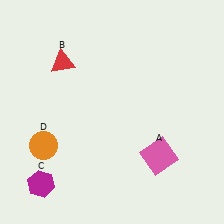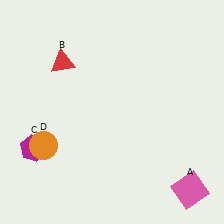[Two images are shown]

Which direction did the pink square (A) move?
The pink square (A) moved down.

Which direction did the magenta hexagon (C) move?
The magenta hexagon (C) moved up.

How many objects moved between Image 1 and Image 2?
2 objects moved between the two images.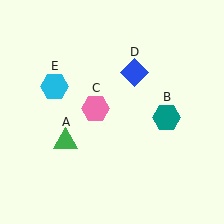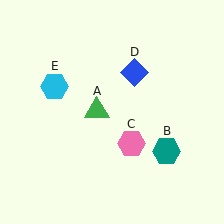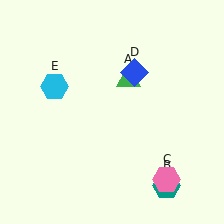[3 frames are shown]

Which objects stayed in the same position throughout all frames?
Blue diamond (object D) and cyan hexagon (object E) remained stationary.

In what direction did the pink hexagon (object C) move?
The pink hexagon (object C) moved down and to the right.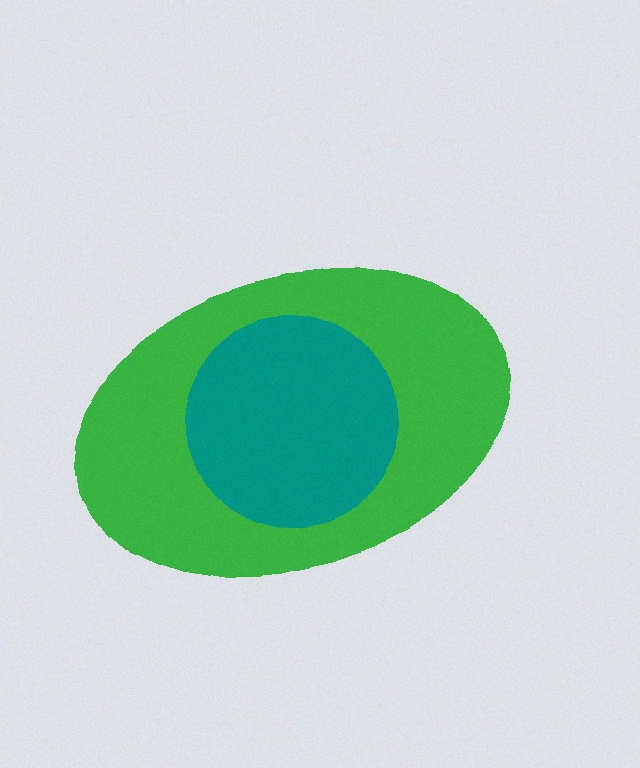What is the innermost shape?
The teal circle.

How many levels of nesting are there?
2.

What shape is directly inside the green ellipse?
The teal circle.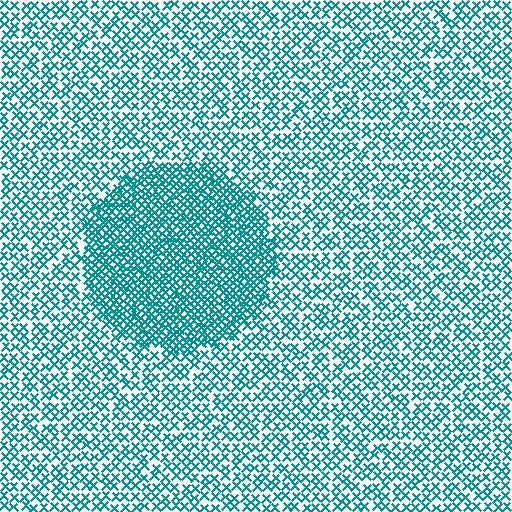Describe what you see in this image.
The image contains small teal elements arranged at two different densities. A circle-shaped region is visible where the elements are more densely packed than the surrounding area.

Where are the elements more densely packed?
The elements are more densely packed inside the circle boundary.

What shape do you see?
I see a circle.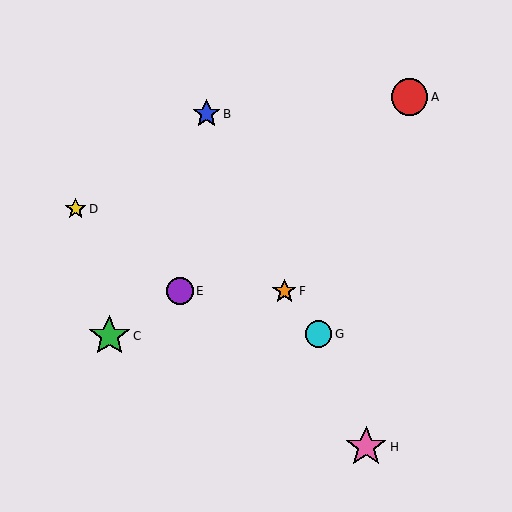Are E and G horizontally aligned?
No, E is at y≈291 and G is at y≈334.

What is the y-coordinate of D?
Object D is at y≈209.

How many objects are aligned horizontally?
2 objects (E, F) are aligned horizontally.